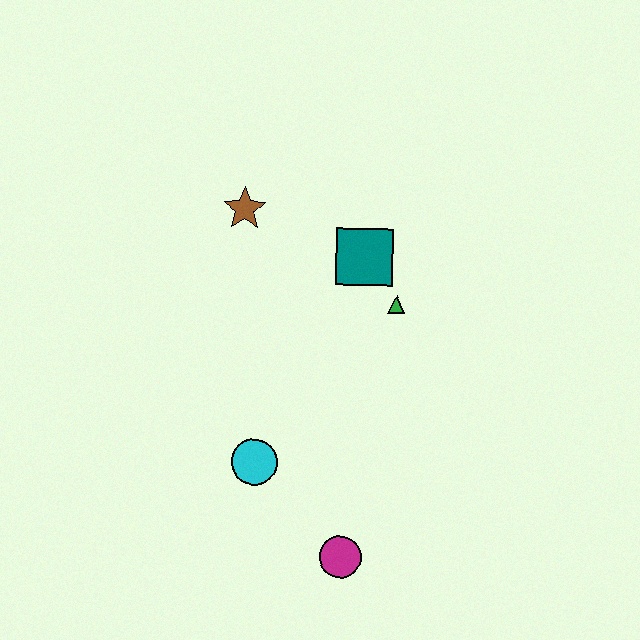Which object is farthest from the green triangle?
The magenta circle is farthest from the green triangle.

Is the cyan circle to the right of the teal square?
No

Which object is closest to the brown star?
The teal square is closest to the brown star.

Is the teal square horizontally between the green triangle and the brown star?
Yes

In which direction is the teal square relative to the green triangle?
The teal square is above the green triangle.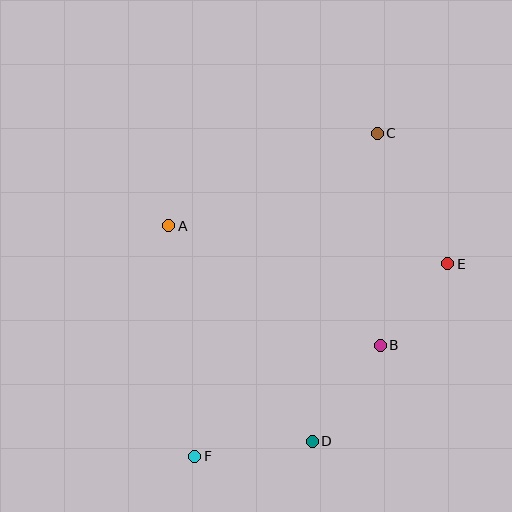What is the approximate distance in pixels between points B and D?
The distance between B and D is approximately 118 pixels.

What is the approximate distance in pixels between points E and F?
The distance between E and F is approximately 317 pixels.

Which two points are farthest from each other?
Points C and F are farthest from each other.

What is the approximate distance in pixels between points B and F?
The distance between B and F is approximately 216 pixels.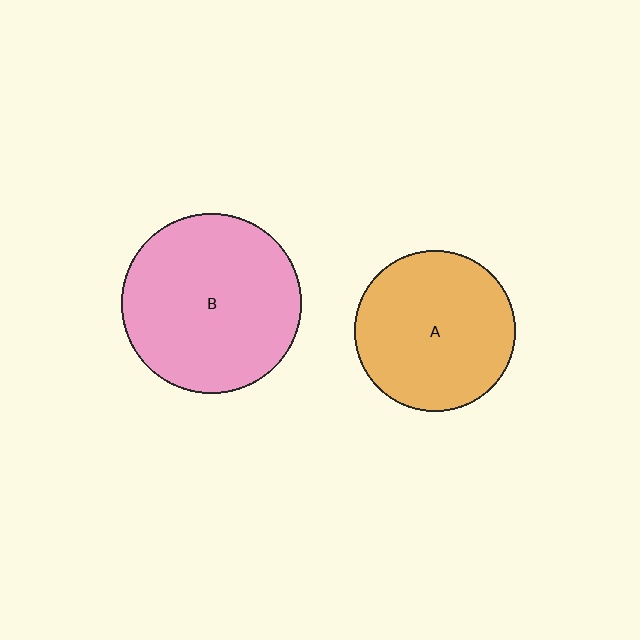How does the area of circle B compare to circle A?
Approximately 1.2 times.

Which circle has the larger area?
Circle B (pink).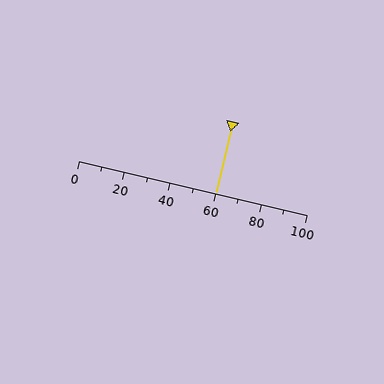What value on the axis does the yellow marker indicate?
The marker indicates approximately 60.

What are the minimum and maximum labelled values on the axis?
The axis runs from 0 to 100.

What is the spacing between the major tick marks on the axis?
The major ticks are spaced 20 apart.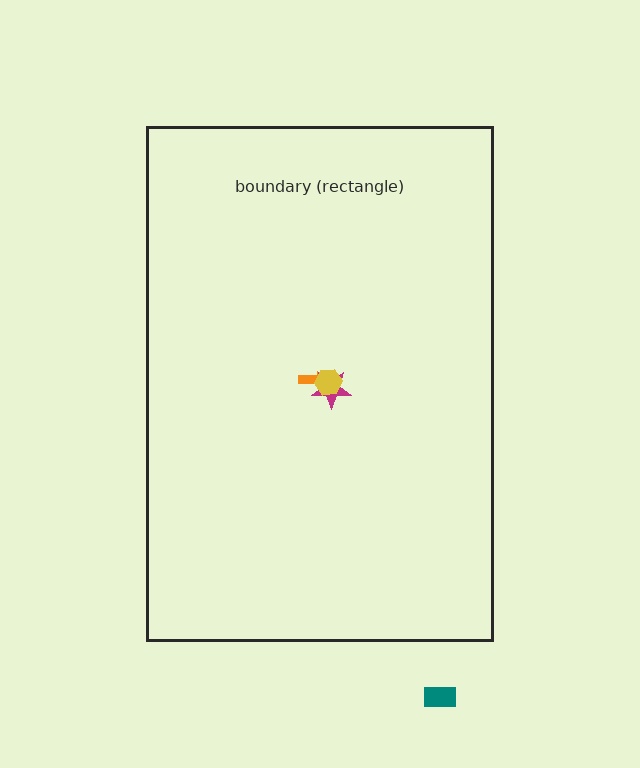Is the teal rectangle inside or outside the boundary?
Outside.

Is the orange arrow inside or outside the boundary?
Inside.